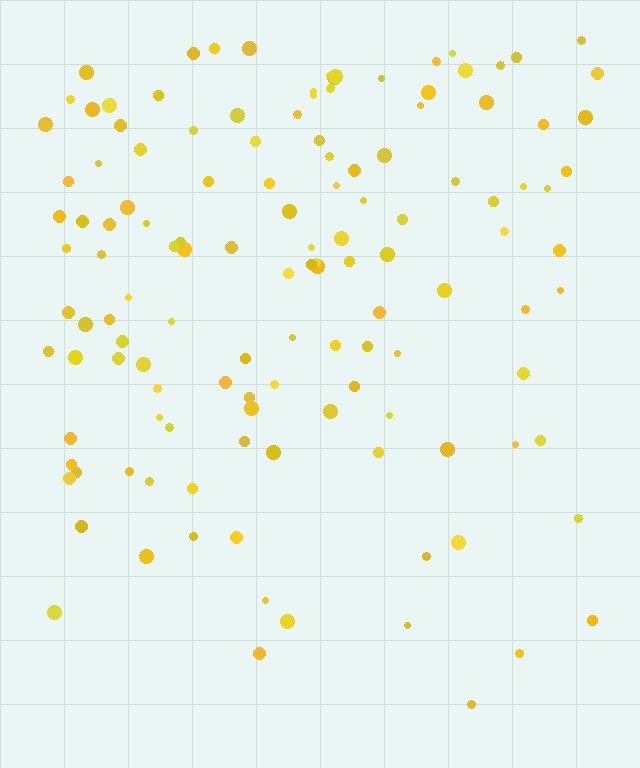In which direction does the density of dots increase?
From bottom to top, with the top side densest.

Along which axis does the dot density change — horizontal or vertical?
Vertical.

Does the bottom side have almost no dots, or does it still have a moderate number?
Still a moderate number, just noticeably fewer than the top.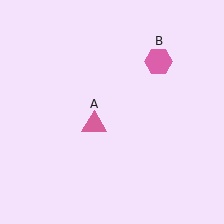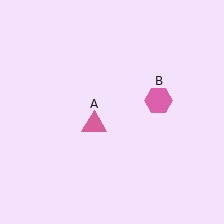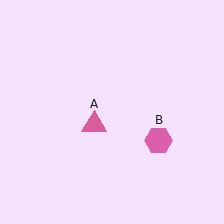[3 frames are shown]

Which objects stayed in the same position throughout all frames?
Pink triangle (object A) remained stationary.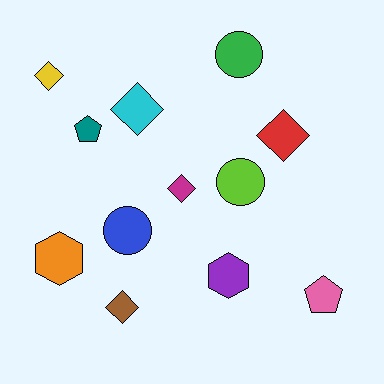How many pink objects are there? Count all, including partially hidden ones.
There is 1 pink object.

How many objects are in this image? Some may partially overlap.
There are 12 objects.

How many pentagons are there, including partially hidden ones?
There are 2 pentagons.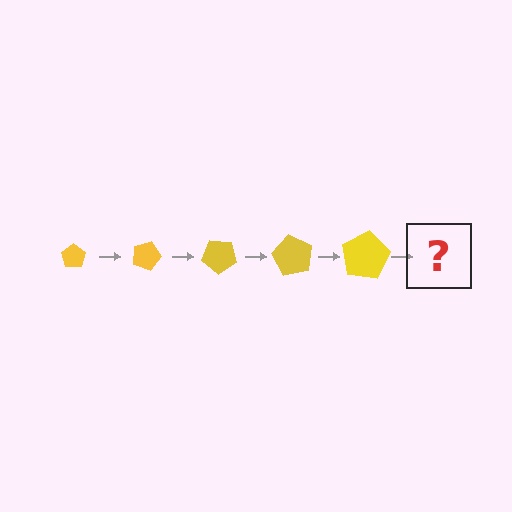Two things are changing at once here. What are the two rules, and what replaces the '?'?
The two rules are that the pentagon grows larger each step and it rotates 20 degrees each step. The '?' should be a pentagon, larger than the previous one and rotated 100 degrees from the start.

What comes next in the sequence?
The next element should be a pentagon, larger than the previous one and rotated 100 degrees from the start.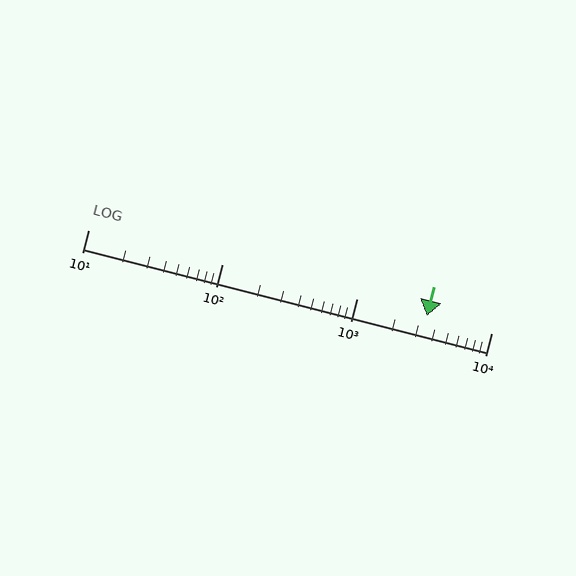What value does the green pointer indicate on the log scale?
The pointer indicates approximately 3300.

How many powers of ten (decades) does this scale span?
The scale spans 3 decades, from 10 to 10000.